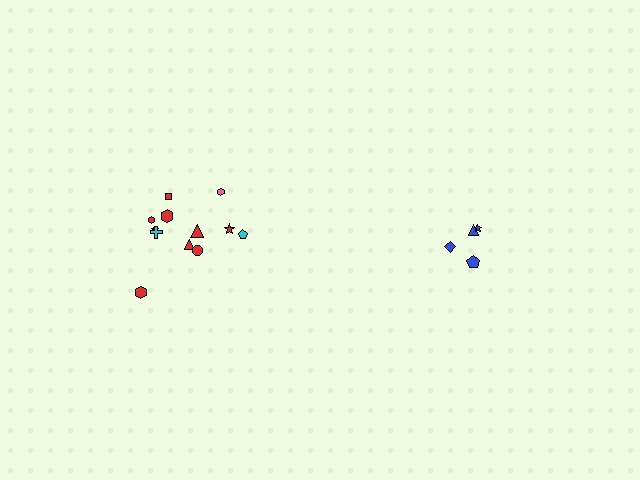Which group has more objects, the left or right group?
The left group.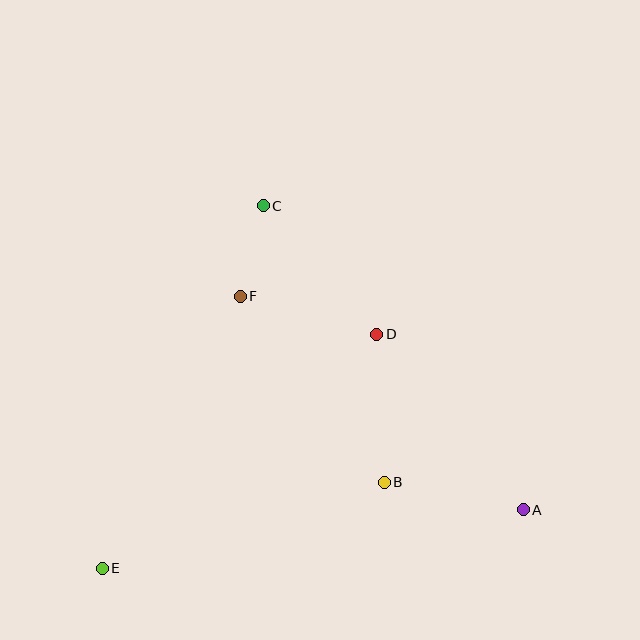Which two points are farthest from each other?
Points A and E are farthest from each other.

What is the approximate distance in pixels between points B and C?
The distance between B and C is approximately 302 pixels.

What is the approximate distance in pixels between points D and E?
The distance between D and E is approximately 361 pixels.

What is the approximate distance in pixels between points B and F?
The distance between B and F is approximately 235 pixels.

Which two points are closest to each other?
Points C and F are closest to each other.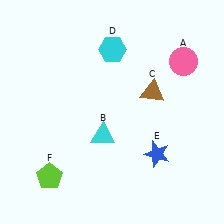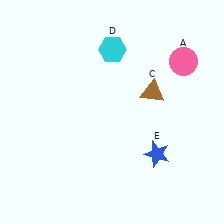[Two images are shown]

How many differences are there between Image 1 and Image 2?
There are 2 differences between the two images.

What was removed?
The cyan triangle (B), the lime pentagon (F) were removed in Image 2.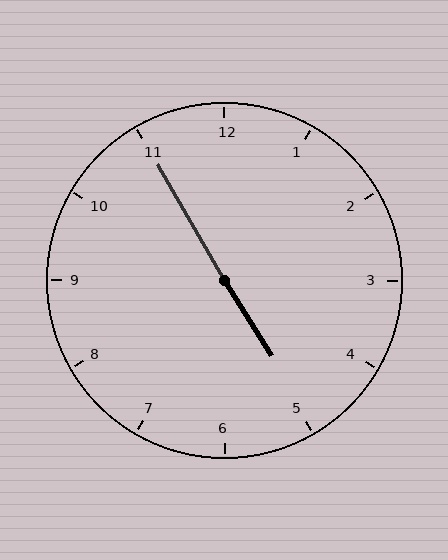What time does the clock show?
4:55.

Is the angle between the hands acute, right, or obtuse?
It is obtuse.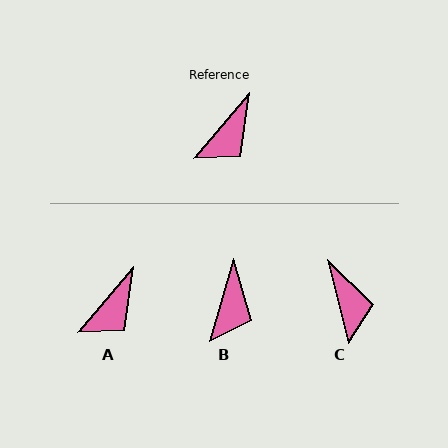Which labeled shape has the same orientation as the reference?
A.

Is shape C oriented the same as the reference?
No, it is off by about 54 degrees.